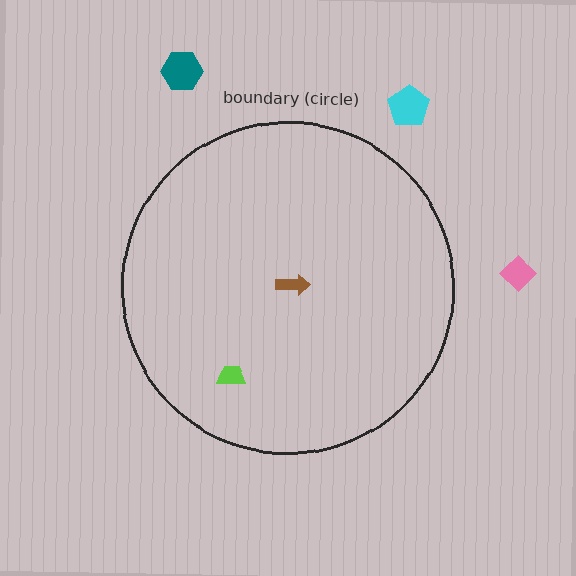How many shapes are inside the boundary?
2 inside, 3 outside.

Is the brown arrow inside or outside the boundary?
Inside.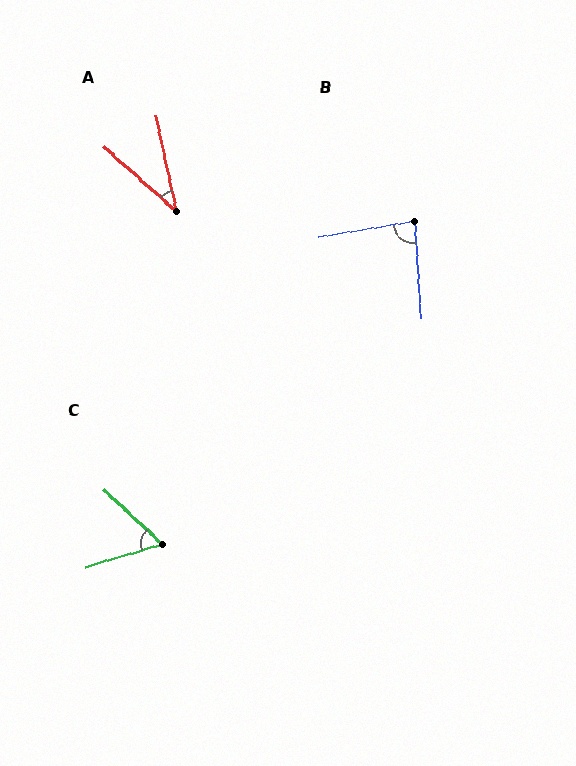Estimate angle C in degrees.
Approximately 59 degrees.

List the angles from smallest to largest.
A (36°), C (59°), B (84°).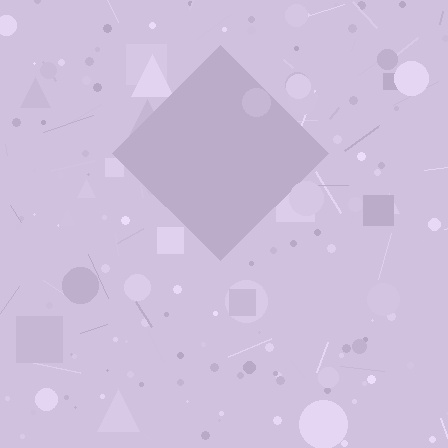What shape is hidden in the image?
A diamond is hidden in the image.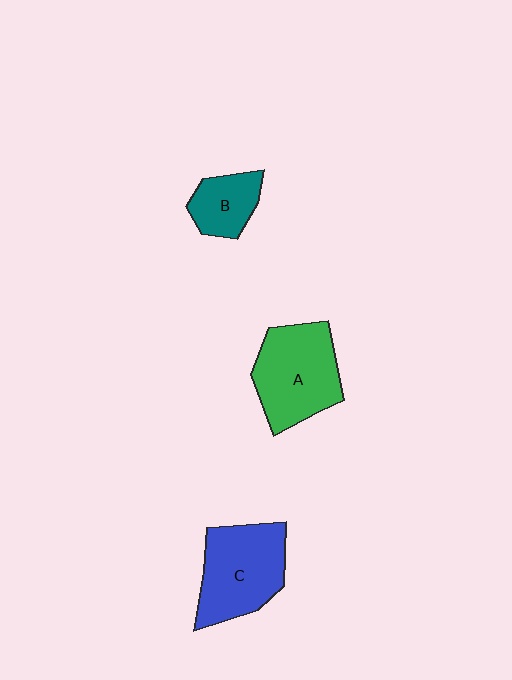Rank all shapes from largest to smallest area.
From largest to smallest: A (green), C (blue), B (teal).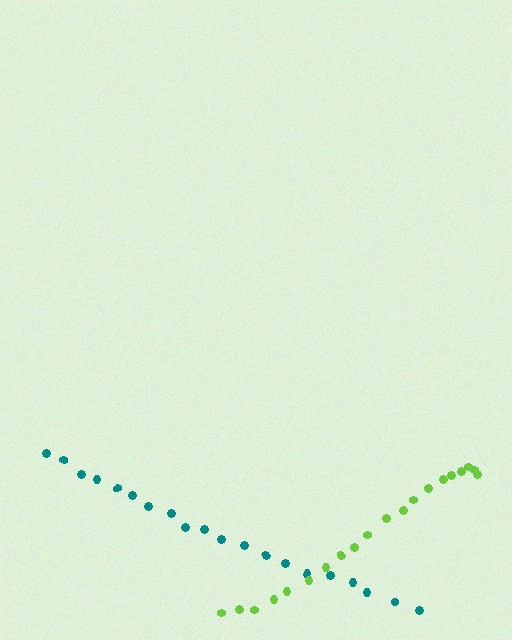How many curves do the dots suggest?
There are 2 distinct paths.